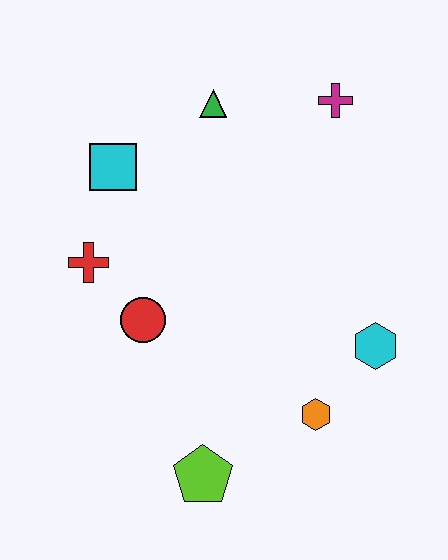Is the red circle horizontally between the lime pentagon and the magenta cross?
No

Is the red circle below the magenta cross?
Yes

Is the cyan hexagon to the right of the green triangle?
Yes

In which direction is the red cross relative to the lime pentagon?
The red cross is above the lime pentagon.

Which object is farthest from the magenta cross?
The lime pentagon is farthest from the magenta cross.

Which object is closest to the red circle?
The red cross is closest to the red circle.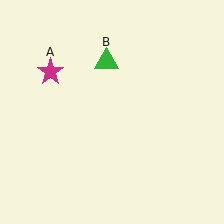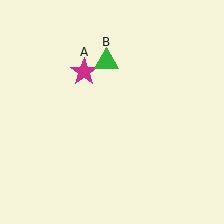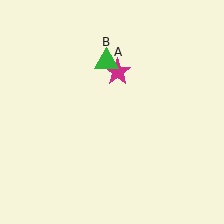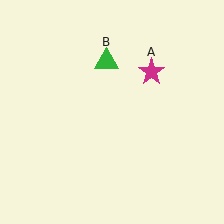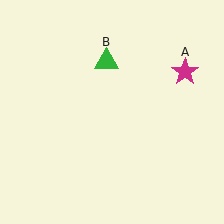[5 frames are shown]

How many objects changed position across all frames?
1 object changed position: magenta star (object A).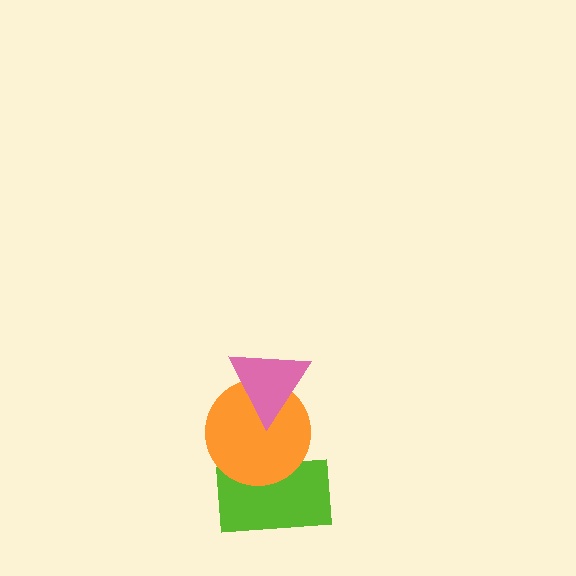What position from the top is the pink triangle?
The pink triangle is 1st from the top.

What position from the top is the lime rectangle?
The lime rectangle is 3rd from the top.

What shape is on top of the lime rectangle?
The orange circle is on top of the lime rectangle.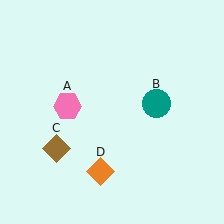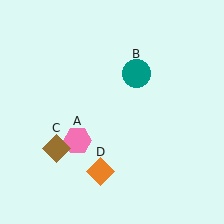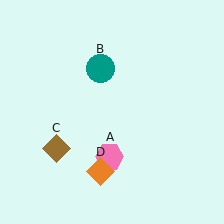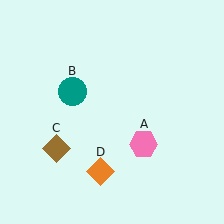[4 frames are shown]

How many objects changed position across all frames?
2 objects changed position: pink hexagon (object A), teal circle (object B).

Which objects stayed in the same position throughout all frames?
Brown diamond (object C) and orange diamond (object D) remained stationary.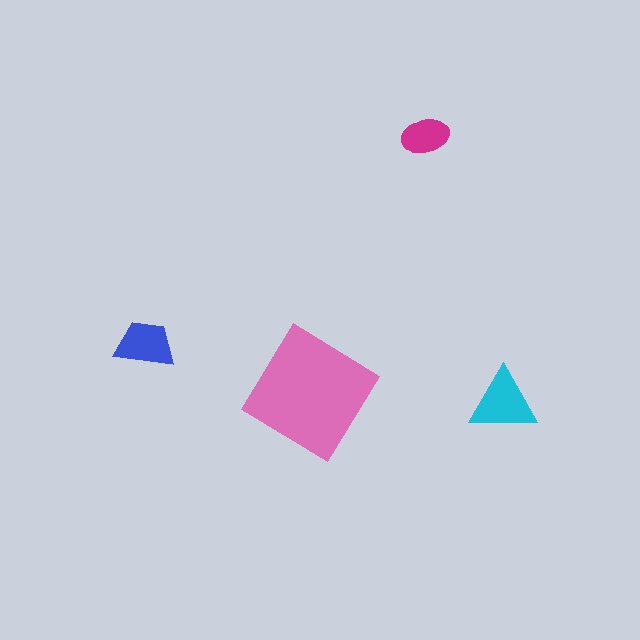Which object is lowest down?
The cyan triangle is bottommost.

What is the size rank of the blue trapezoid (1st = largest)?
3rd.